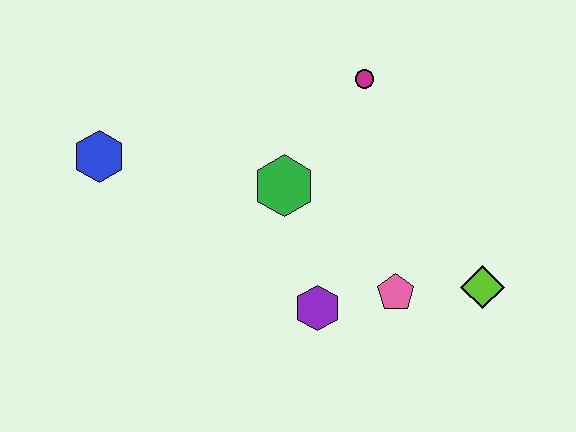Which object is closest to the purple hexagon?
The pink pentagon is closest to the purple hexagon.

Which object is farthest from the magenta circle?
The blue hexagon is farthest from the magenta circle.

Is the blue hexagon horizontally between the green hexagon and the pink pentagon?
No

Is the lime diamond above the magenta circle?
No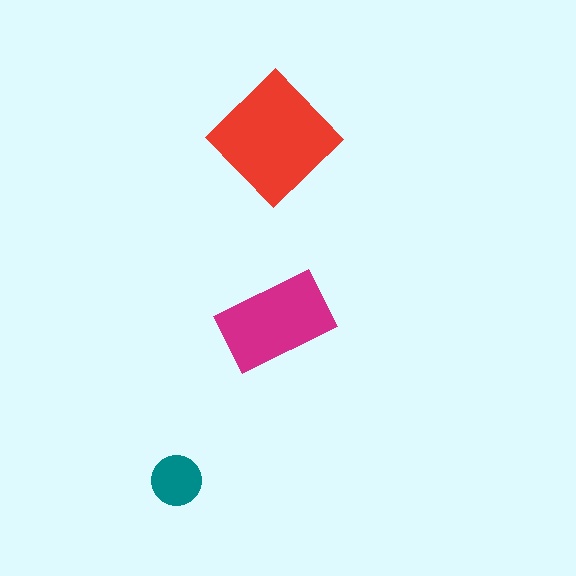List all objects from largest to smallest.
The red diamond, the magenta rectangle, the teal circle.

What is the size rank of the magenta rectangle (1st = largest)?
2nd.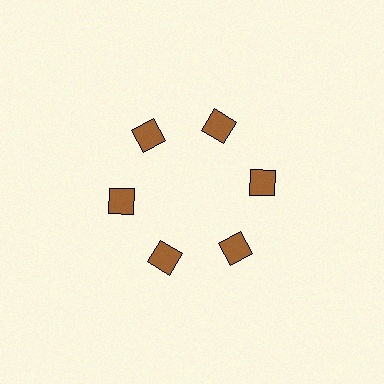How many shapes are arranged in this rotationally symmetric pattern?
There are 6 shapes, arranged in 6 groups of 1.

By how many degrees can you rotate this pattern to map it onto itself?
The pattern maps onto itself every 60 degrees of rotation.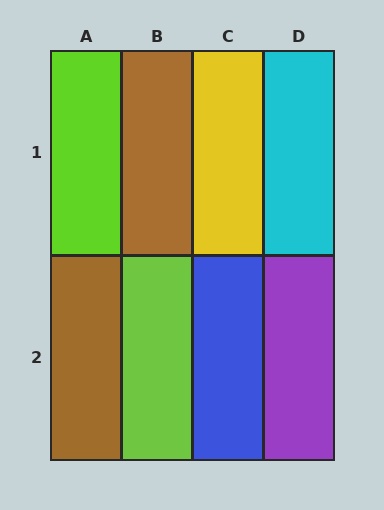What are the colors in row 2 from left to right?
Brown, lime, blue, purple.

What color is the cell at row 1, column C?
Yellow.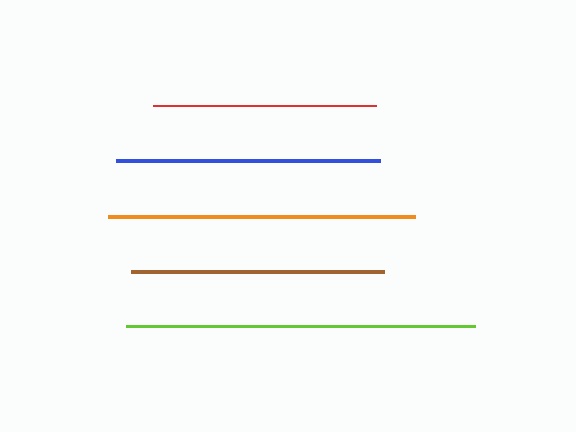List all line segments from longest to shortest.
From longest to shortest: lime, orange, blue, brown, red.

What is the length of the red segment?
The red segment is approximately 223 pixels long.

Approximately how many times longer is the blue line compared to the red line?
The blue line is approximately 1.2 times the length of the red line.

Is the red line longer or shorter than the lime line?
The lime line is longer than the red line.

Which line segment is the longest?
The lime line is the longest at approximately 349 pixels.